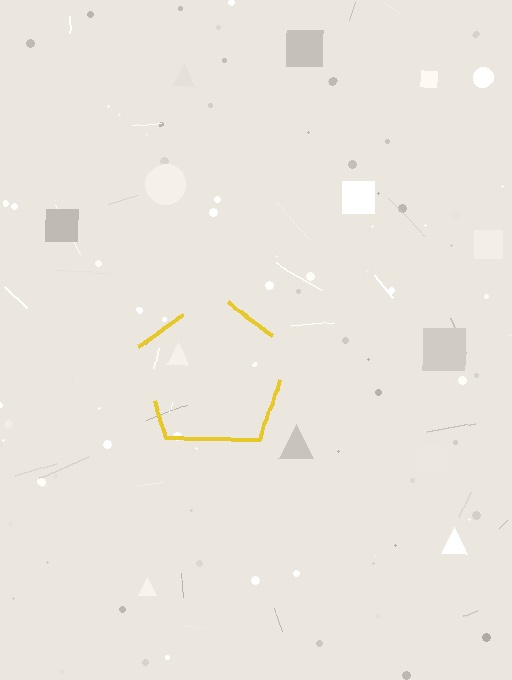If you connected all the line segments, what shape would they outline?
They would outline a pentagon.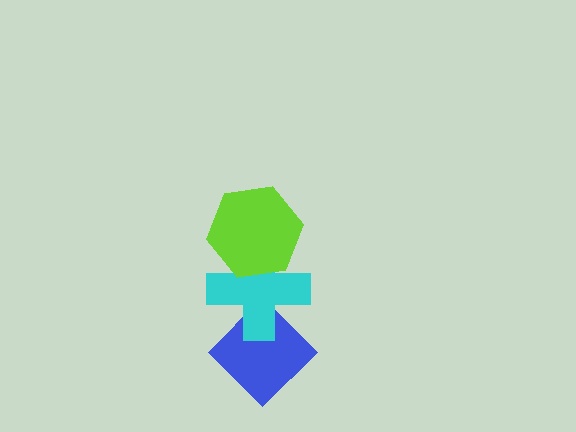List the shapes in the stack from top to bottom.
From top to bottom: the lime hexagon, the cyan cross, the blue diamond.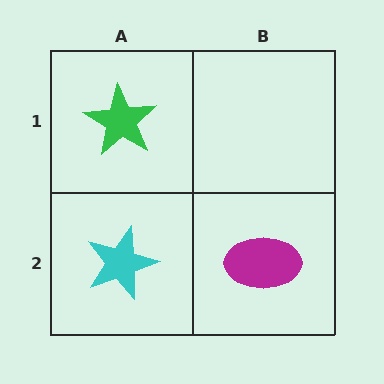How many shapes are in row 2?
2 shapes.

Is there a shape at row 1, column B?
No, that cell is empty.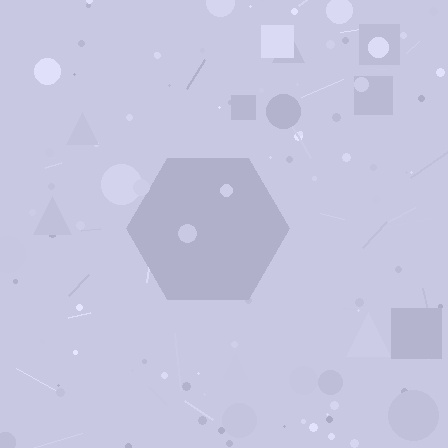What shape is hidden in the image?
A hexagon is hidden in the image.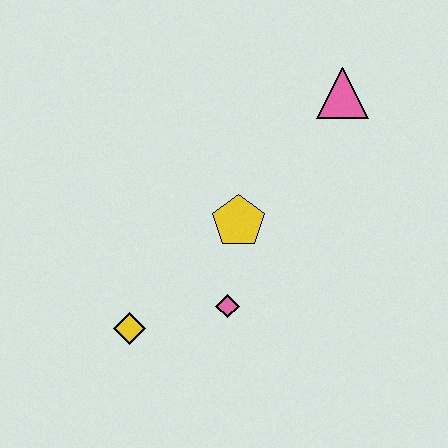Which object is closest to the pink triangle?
The yellow pentagon is closest to the pink triangle.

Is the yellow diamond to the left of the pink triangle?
Yes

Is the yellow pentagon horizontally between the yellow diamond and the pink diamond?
No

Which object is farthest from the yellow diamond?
The pink triangle is farthest from the yellow diamond.